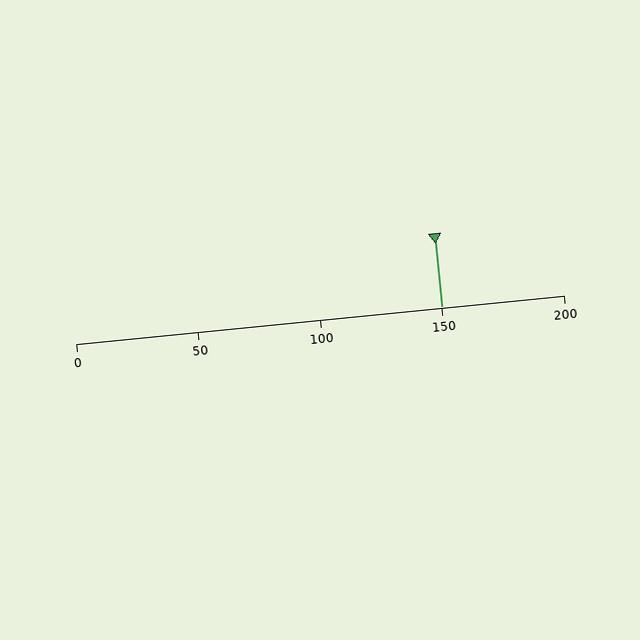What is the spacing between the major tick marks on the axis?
The major ticks are spaced 50 apart.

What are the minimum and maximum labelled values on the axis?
The axis runs from 0 to 200.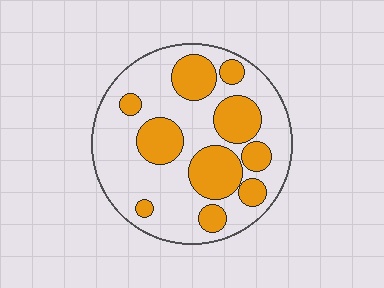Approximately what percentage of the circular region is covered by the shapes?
Approximately 35%.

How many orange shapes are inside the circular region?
10.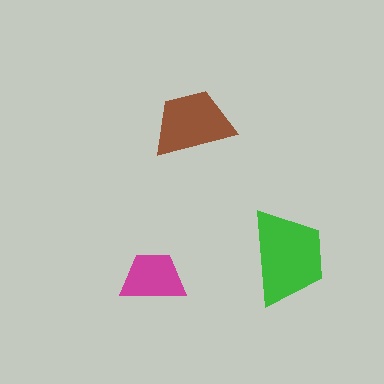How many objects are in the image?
There are 3 objects in the image.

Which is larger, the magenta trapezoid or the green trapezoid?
The green one.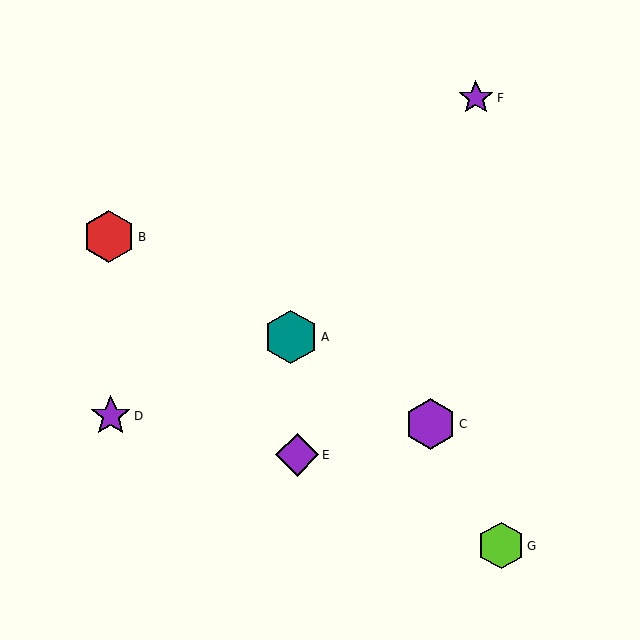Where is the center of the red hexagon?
The center of the red hexagon is at (109, 237).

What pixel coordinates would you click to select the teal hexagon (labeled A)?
Click at (291, 337) to select the teal hexagon A.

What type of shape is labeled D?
Shape D is a purple star.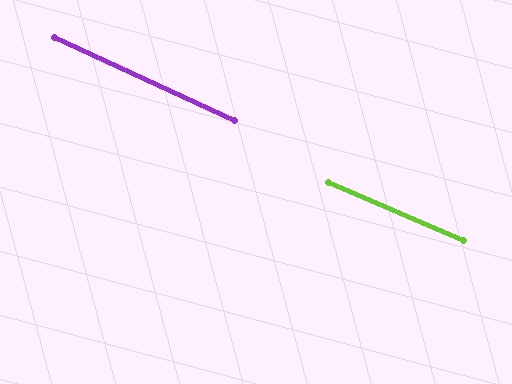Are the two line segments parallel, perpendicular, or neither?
Parallel — their directions differ by only 1.2°.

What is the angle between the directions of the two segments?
Approximately 1 degree.